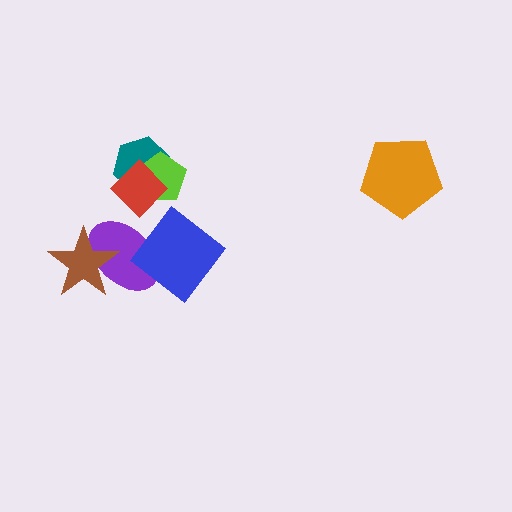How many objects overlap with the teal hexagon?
2 objects overlap with the teal hexagon.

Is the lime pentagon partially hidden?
Yes, it is partially covered by another shape.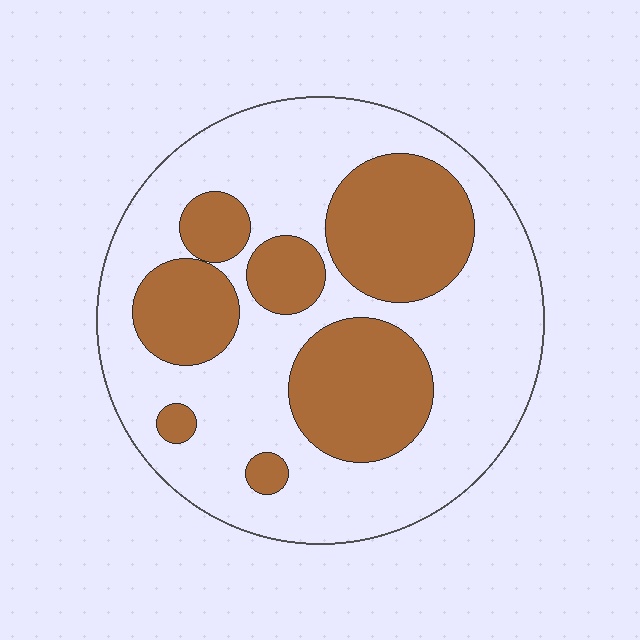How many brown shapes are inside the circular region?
7.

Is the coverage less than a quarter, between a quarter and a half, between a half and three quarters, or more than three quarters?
Between a quarter and a half.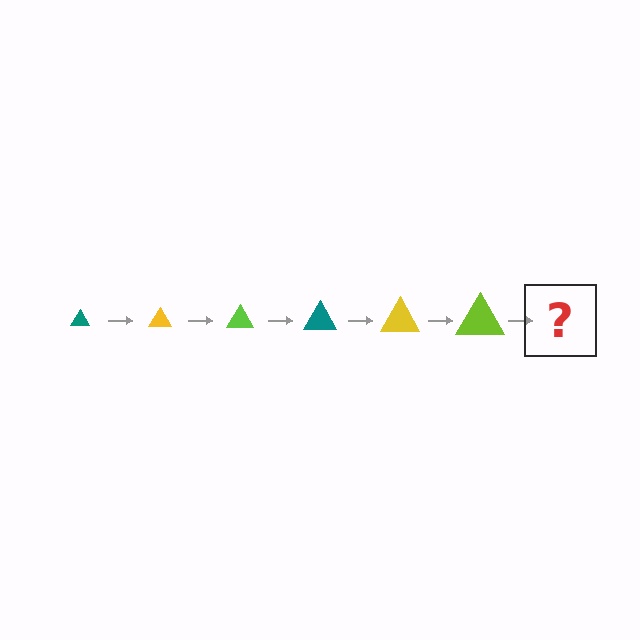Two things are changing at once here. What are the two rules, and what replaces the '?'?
The two rules are that the triangle grows larger each step and the color cycles through teal, yellow, and lime. The '?' should be a teal triangle, larger than the previous one.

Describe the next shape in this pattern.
It should be a teal triangle, larger than the previous one.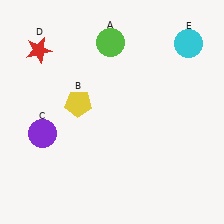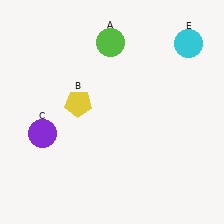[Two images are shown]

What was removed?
The red star (D) was removed in Image 2.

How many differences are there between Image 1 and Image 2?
There is 1 difference between the two images.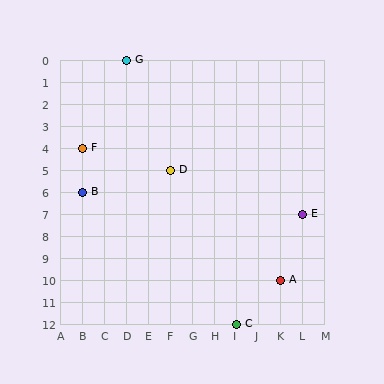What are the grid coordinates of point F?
Point F is at grid coordinates (B, 4).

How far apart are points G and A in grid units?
Points G and A are 7 columns and 10 rows apart (about 12.2 grid units diagonally).